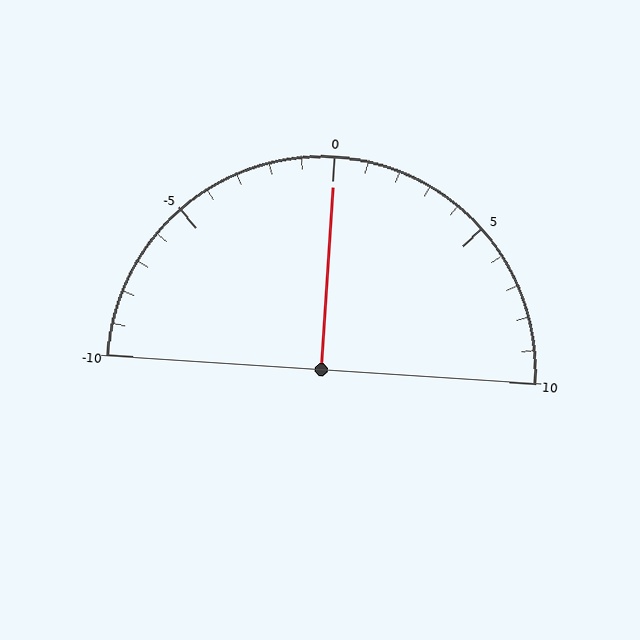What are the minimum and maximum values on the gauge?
The gauge ranges from -10 to 10.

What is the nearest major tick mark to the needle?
The nearest major tick mark is 0.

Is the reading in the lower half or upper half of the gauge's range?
The reading is in the upper half of the range (-10 to 10).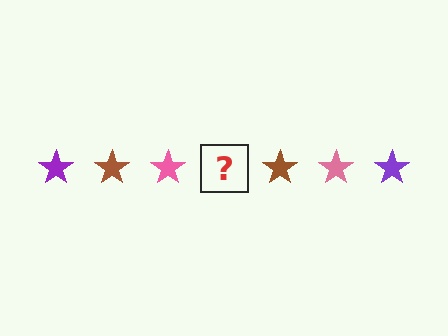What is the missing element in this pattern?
The missing element is a purple star.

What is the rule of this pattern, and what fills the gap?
The rule is that the pattern cycles through purple, brown, pink stars. The gap should be filled with a purple star.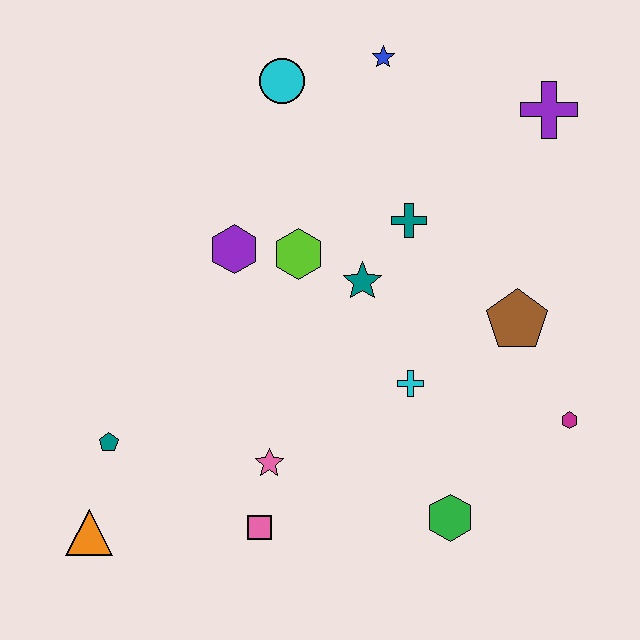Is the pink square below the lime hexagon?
Yes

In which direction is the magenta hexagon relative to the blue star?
The magenta hexagon is below the blue star.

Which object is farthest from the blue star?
The orange triangle is farthest from the blue star.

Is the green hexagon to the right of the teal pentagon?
Yes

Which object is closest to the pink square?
The pink star is closest to the pink square.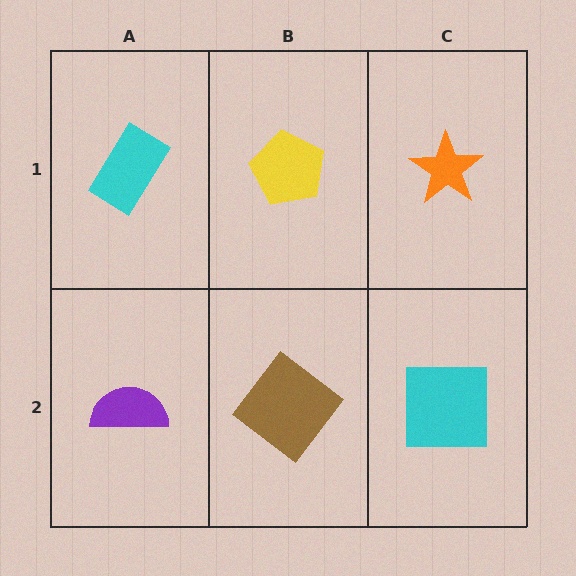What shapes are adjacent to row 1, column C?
A cyan square (row 2, column C), a yellow pentagon (row 1, column B).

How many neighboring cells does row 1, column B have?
3.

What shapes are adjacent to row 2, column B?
A yellow pentagon (row 1, column B), a purple semicircle (row 2, column A), a cyan square (row 2, column C).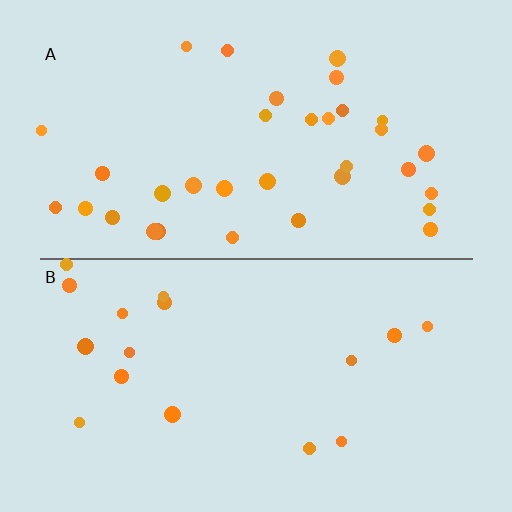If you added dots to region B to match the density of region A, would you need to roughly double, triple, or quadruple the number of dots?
Approximately double.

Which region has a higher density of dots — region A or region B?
A (the top).